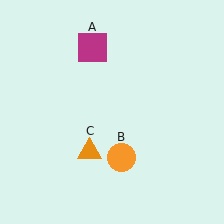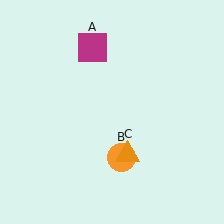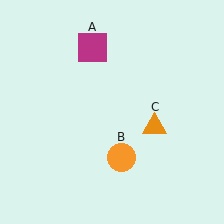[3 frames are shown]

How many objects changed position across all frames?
1 object changed position: orange triangle (object C).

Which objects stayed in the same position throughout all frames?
Magenta square (object A) and orange circle (object B) remained stationary.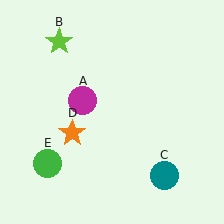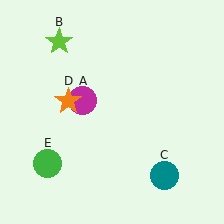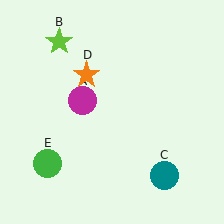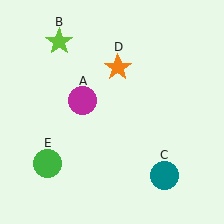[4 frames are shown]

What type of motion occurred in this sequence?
The orange star (object D) rotated clockwise around the center of the scene.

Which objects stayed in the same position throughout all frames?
Magenta circle (object A) and lime star (object B) and teal circle (object C) and green circle (object E) remained stationary.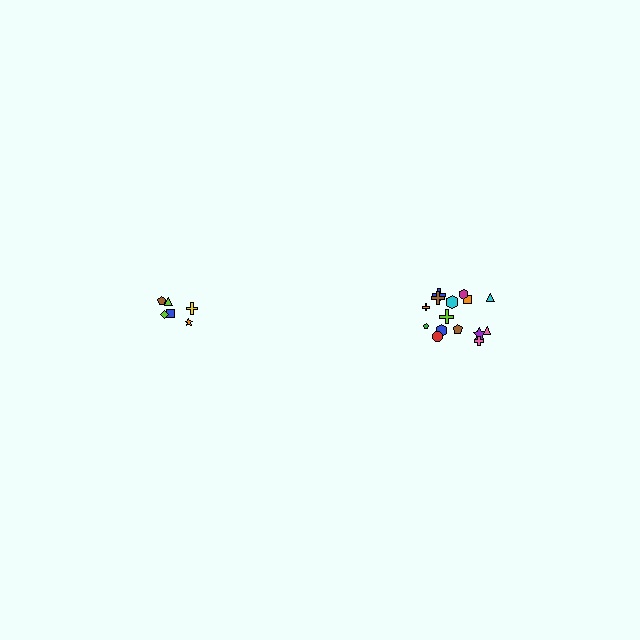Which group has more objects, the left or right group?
The right group.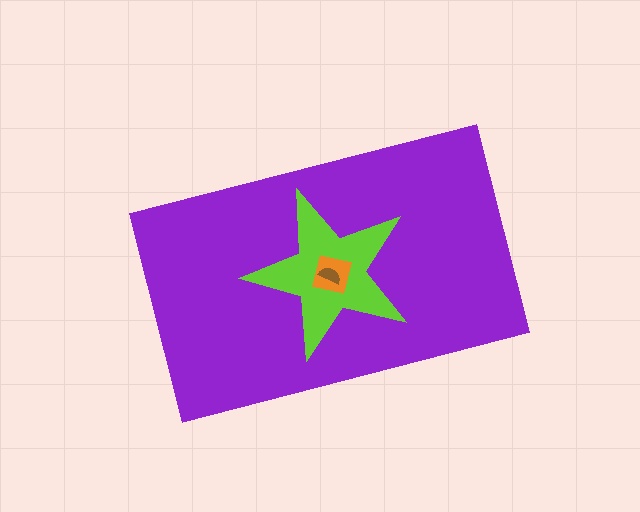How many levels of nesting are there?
4.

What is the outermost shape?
The purple rectangle.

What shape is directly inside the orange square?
The brown semicircle.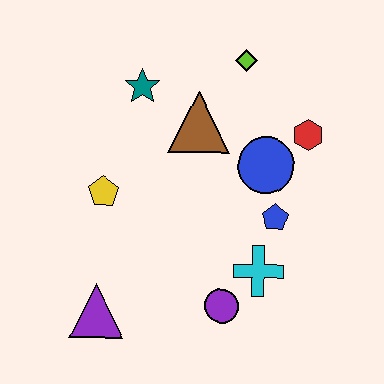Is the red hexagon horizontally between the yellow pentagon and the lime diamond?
No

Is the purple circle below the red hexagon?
Yes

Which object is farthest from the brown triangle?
The purple triangle is farthest from the brown triangle.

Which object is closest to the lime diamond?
The brown triangle is closest to the lime diamond.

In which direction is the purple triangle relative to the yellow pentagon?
The purple triangle is below the yellow pentagon.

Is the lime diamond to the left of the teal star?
No